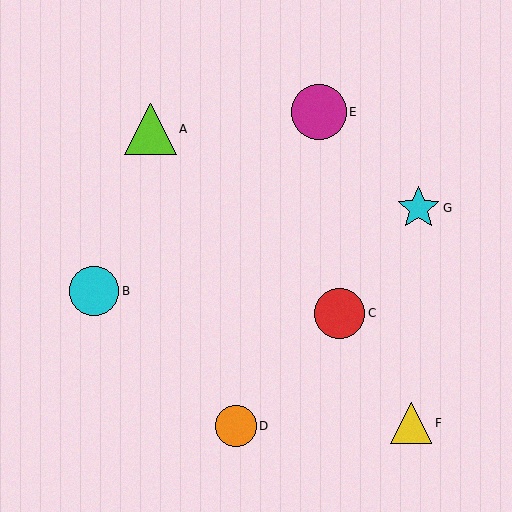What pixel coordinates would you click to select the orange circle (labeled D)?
Click at (236, 426) to select the orange circle D.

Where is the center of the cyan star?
The center of the cyan star is at (418, 208).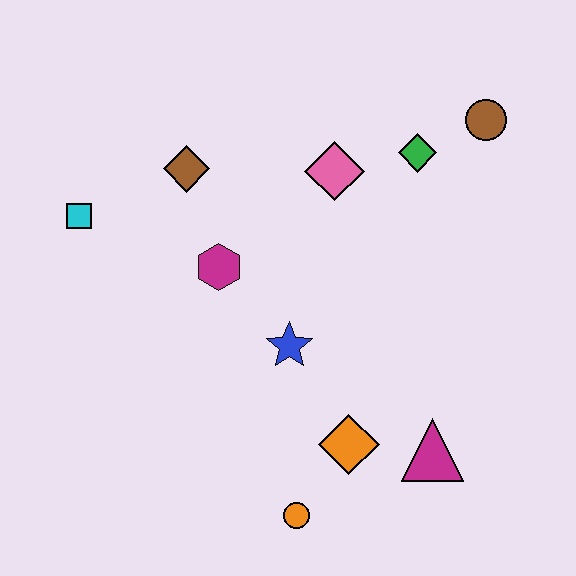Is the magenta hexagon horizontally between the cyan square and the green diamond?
Yes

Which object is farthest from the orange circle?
The brown circle is farthest from the orange circle.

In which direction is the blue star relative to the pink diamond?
The blue star is below the pink diamond.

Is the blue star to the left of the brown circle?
Yes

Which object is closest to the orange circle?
The orange diamond is closest to the orange circle.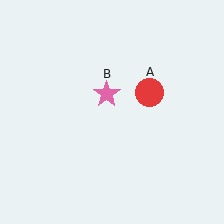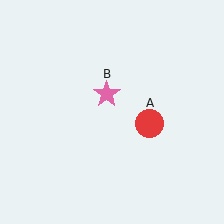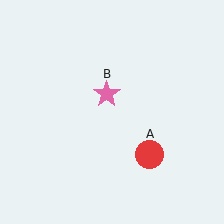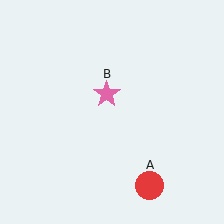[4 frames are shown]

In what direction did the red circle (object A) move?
The red circle (object A) moved down.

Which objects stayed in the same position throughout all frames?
Pink star (object B) remained stationary.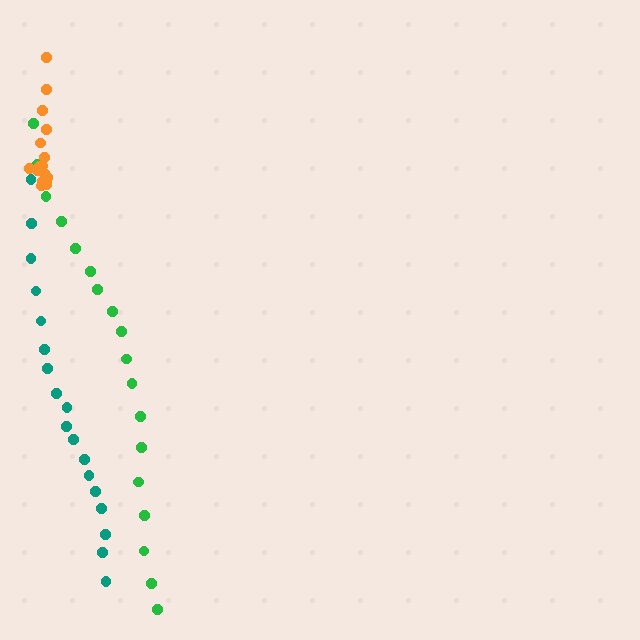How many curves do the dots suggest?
There are 3 distinct paths.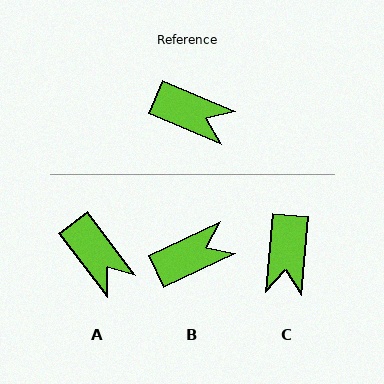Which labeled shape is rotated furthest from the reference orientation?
C, about 72 degrees away.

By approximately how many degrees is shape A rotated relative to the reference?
Approximately 30 degrees clockwise.